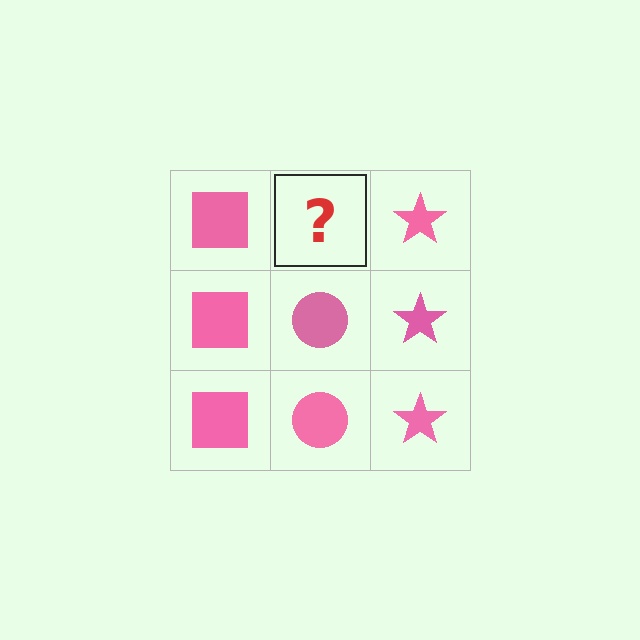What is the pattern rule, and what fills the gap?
The rule is that each column has a consistent shape. The gap should be filled with a pink circle.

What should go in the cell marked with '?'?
The missing cell should contain a pink circle.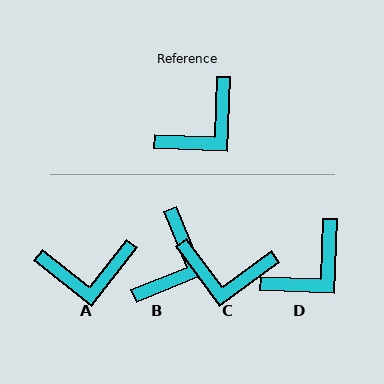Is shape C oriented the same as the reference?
No, it is off by about 51 degrees.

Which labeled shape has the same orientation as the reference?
D.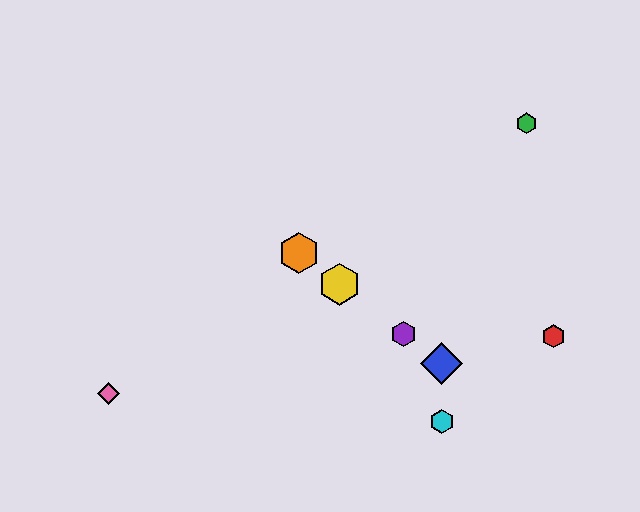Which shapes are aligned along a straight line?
The blue diamond, the yellow hexagon, the purple hexagon, the orange hexagon are aligned along a straight line.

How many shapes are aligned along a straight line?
4 shapes (the blue diamond, the yellow hexagon, the purple hexagon, the orange hexagon) are aligned along a straight line.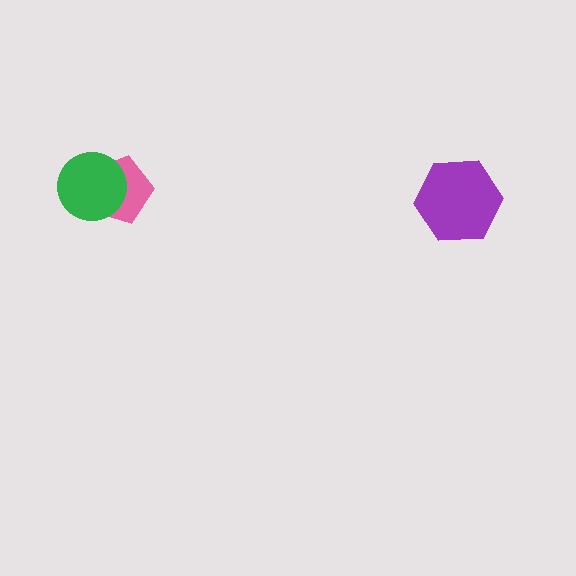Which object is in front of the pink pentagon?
The green circle is in front of the pink pentagon.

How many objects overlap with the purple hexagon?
0 objects overlap with the purple hexagon.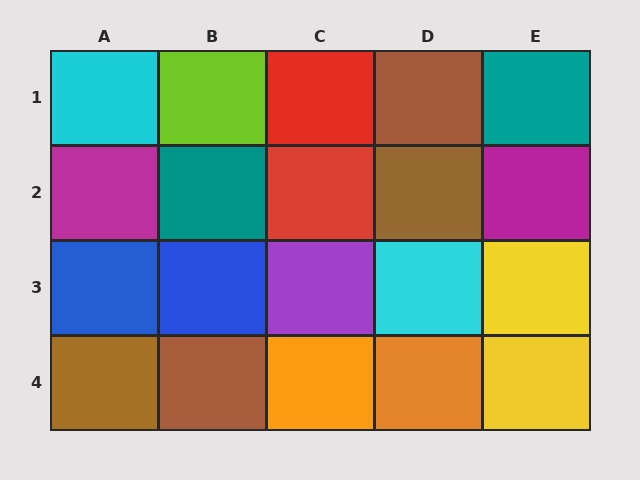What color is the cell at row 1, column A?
Cyan.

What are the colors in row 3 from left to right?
Blue, blue, purple, cyan, yellow.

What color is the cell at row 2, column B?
Teal.